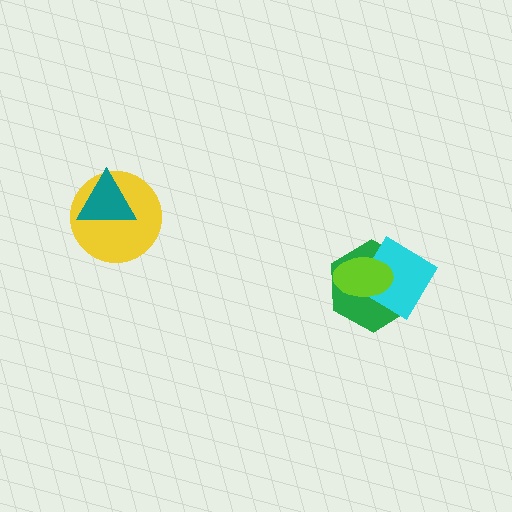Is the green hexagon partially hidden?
Yes, it is partially covered by another shape.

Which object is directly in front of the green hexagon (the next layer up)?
The cyan diamond is directly in front of the green hexagon.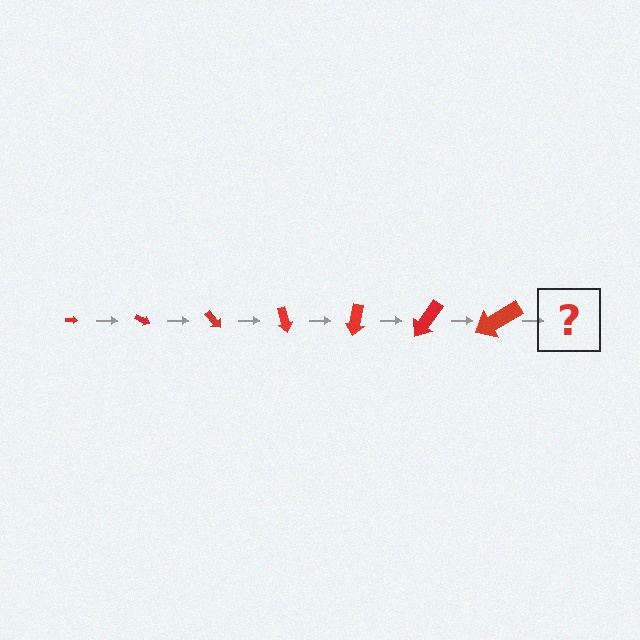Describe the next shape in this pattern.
It should be an arrow, larger than the previous one and rotated 175 degrees from the start.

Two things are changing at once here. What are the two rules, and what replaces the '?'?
The two rules are that the arrow grows larger each step and it rotates 25 degrees each step. The '?' should be an arrow, larger than the previous one and rotated 175 degrees from the start.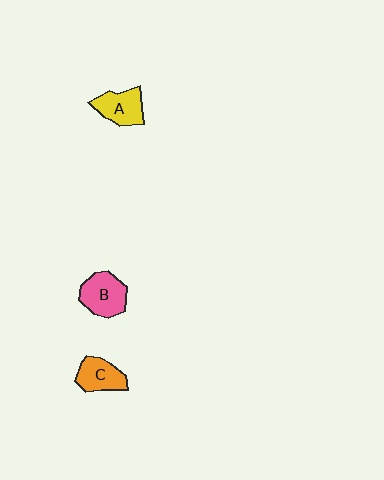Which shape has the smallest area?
Shape C (orange).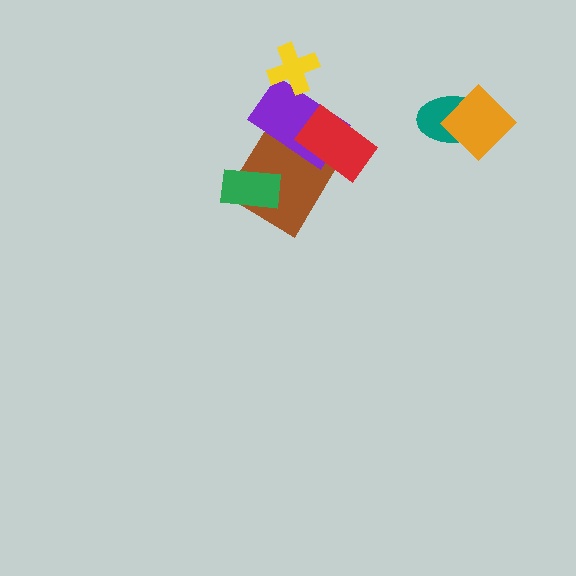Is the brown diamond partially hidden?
Yes, it is partially covered by another shape.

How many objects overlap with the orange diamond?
1 object overlaps with the orange diamond.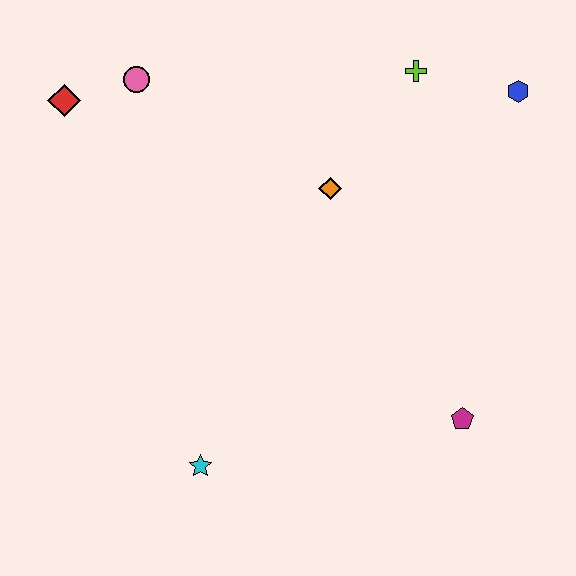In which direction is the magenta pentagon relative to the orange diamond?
The magenta pentagon is below the orange diamond.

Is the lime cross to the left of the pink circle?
No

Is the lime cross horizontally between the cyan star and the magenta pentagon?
Yes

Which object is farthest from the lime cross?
The cyan star is farthest from the lime cross.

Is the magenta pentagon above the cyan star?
Yes